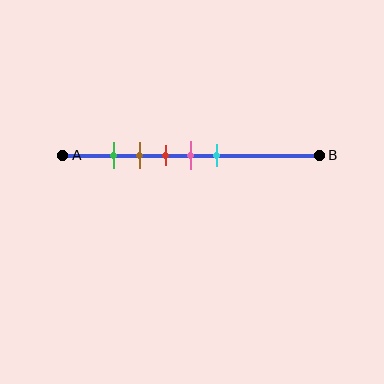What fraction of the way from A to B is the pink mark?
The pink mark is approximately 50% (0.5) of the way from A to B.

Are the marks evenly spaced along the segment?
Yes, the marks are approximately evenly spaced.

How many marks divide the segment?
There are 5 marks dividing the segment.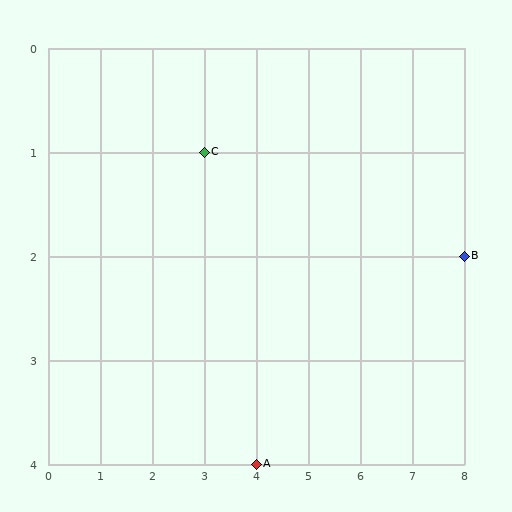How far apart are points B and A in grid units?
Points B and A are 4 columns and 2 rows apart (about 4.5 grid units diagonally).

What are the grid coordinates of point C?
Point C is at grid coordinates (3, 1).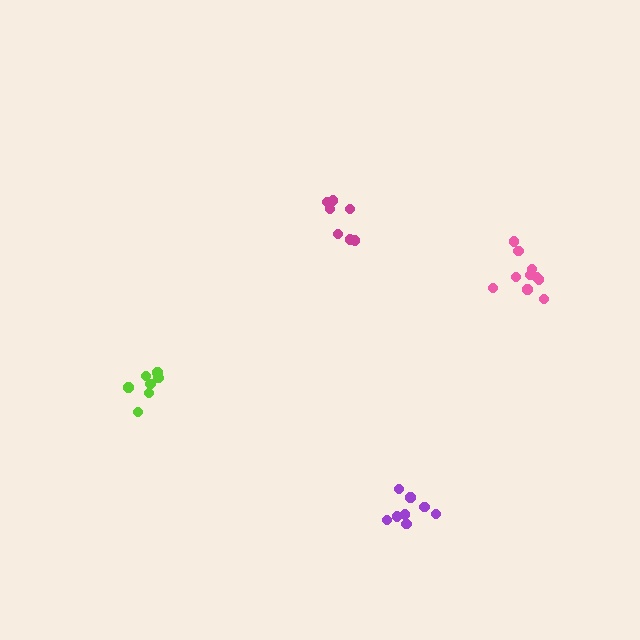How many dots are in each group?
Group 1: 8 dots, Group 2: 7 dots, Group 3: 7 dots, Group 4: 10 dots (32 total).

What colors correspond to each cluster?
The clusters are colored: purple, lime, magenta, pink.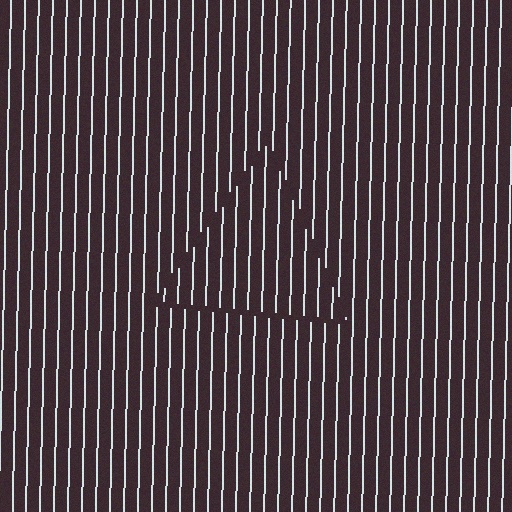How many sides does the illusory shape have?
3 sides — the line-ends trace a triangle.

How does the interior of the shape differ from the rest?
The interior of the shape contains the same grating, shifted by half a period — the contour is defined by the phase discontinuity where line-ends from the inner and outer gratings abut.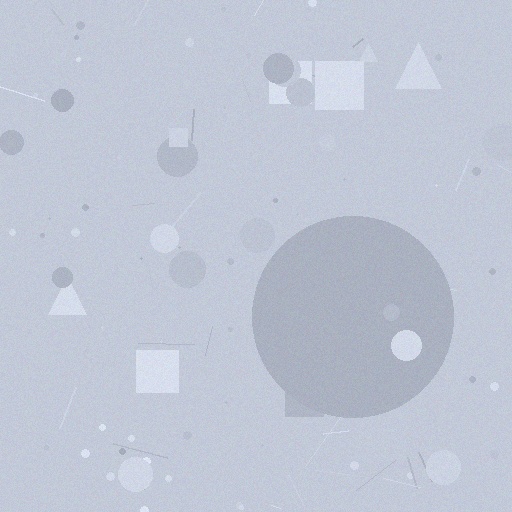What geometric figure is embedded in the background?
A circle is embedded in the background.